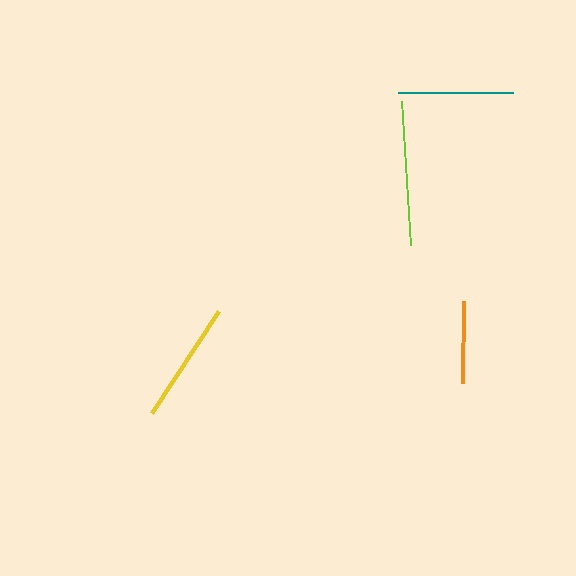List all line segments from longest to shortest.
From longest to shortest: lime, yellow, teal, orange.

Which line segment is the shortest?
The orange line is the shortest at approximately 82 pixels.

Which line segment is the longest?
The lime line is the longest at approximately 144 pixels.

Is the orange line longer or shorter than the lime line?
The lime line is longer than the orange line.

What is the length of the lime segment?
The lime segment is approximately 144 pixels long.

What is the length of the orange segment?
The orange segment is approximately 82 pixels long.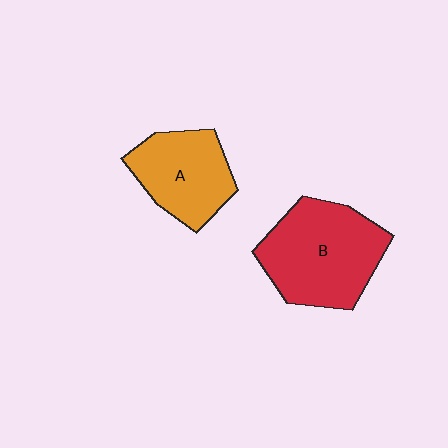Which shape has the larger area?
Shape B (red).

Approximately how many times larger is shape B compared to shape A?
Approximately 1.4 times.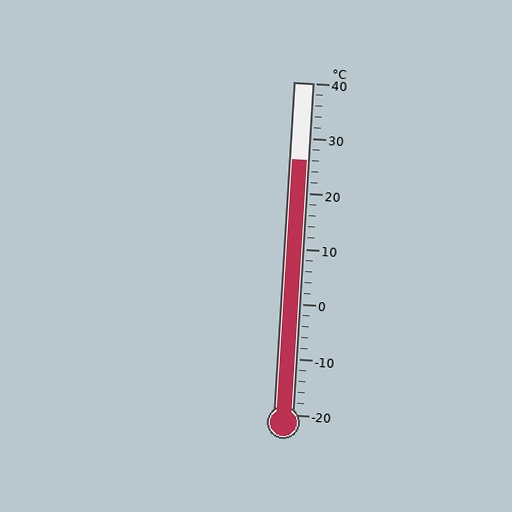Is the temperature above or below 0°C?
The temperature is above 0°C.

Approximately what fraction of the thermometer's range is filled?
The thermometer is filled to approximately 75% of its range.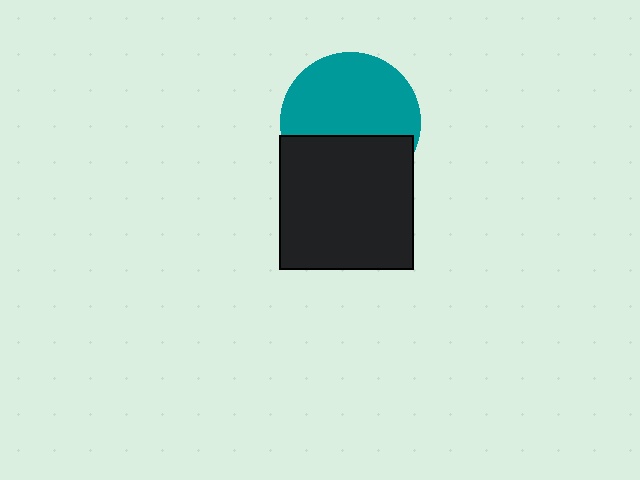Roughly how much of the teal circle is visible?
About half of it is visible (roughly 62%).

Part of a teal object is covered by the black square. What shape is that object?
It is a circle.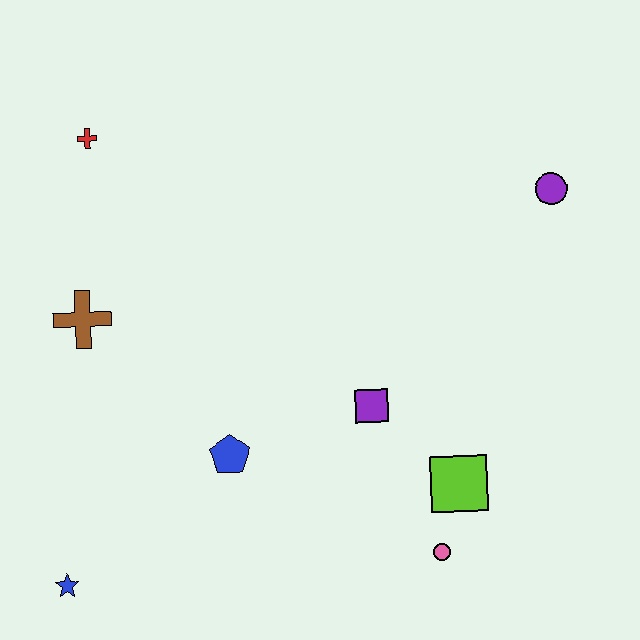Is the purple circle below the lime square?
No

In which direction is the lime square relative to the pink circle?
The lime square is above the pink circle.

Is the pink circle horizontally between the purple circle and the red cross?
Yes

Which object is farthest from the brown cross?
The purple circle is farthest from the brown cross.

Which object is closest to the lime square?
The pink circle is closest to the lime square.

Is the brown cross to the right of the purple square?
No